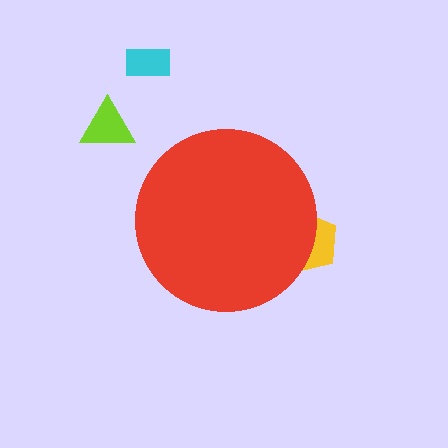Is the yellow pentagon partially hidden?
Yes, the yellow pentagon is partially hidden behind the red circle.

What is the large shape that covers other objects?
A red circle.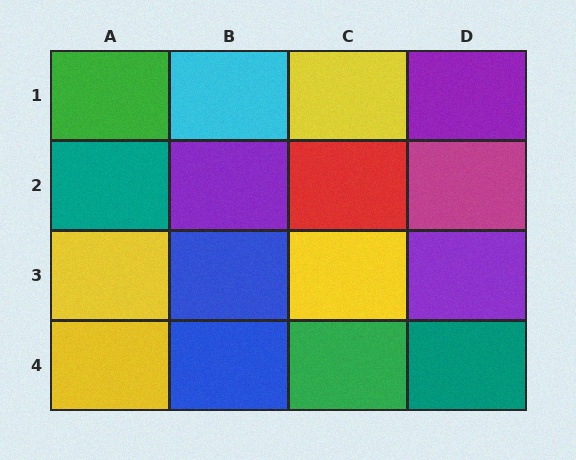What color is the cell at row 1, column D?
Purple.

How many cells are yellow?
4 cells are yellow.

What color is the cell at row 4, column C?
Green.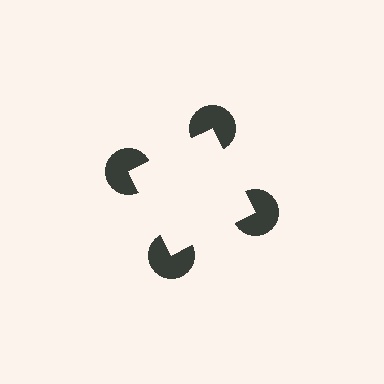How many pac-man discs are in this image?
There are 4 — one at each vertex of the illusory square.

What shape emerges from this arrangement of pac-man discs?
An illusory square — its edges are inferred from the aligned wedge cuts in the pac-man discs, not physically drawn.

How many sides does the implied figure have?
4 sides.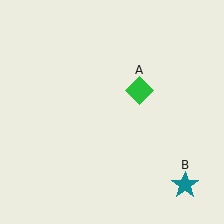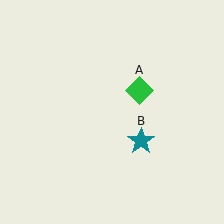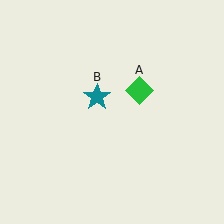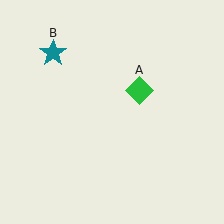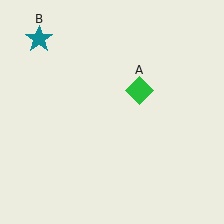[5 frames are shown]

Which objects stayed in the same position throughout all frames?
Green diamond (object A) remained stationary.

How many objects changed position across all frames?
1 object changed position: teal star (object B).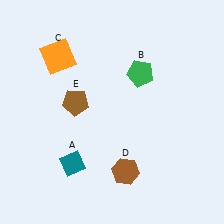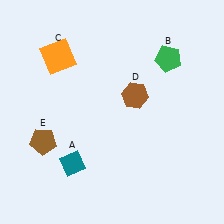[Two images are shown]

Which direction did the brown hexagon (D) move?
The brown hexagon (D) moved up.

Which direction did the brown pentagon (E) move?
The brown pentagon (E) moved down.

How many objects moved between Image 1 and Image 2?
3 objects moved between the two images.